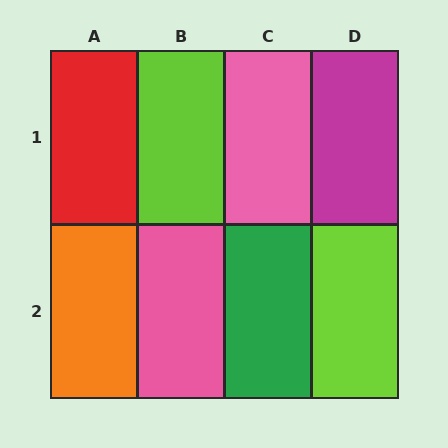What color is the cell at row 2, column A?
Orange.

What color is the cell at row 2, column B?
Pink.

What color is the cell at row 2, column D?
Lime.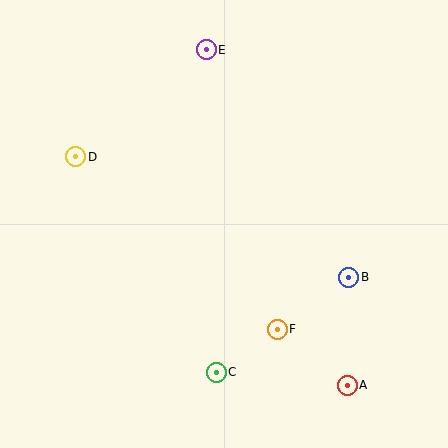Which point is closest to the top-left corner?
Point D is closest to the top-left corner.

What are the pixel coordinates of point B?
Point B is at (349, 277).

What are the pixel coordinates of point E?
Point E is at (206, 50).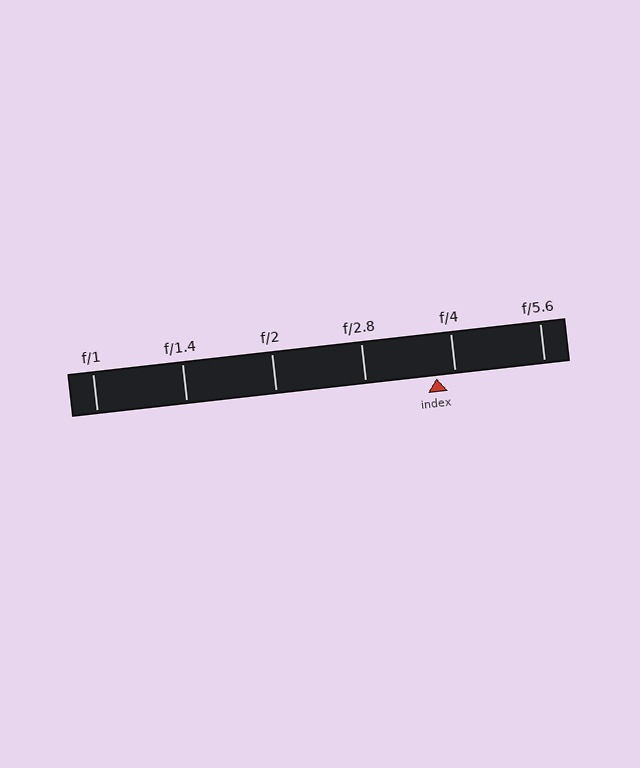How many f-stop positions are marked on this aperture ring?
There are 6 f-stop positions marked.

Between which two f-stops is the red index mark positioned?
The index mark is between f/2.8 and f/4.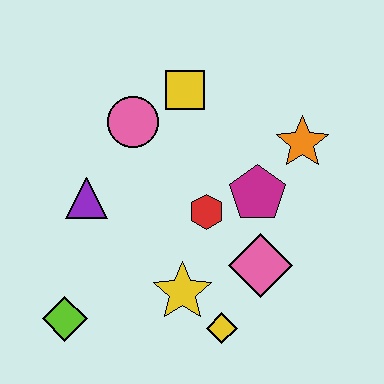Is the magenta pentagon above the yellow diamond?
Yes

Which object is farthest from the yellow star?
The yellow square is farthest from the yellow star.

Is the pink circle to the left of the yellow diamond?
Yes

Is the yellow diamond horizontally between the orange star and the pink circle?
Yes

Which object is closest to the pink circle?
The yellow square is closest to the pink circle.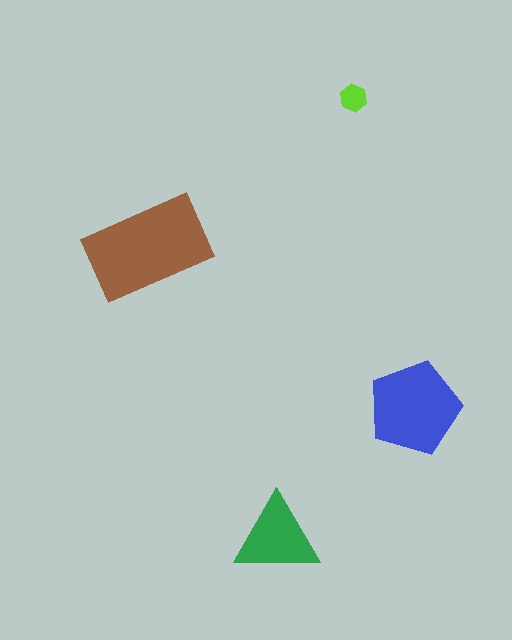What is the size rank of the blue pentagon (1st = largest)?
2nd.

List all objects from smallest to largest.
The lime hexagon, the green triangle, the blue pentagon, the brown rectangle.